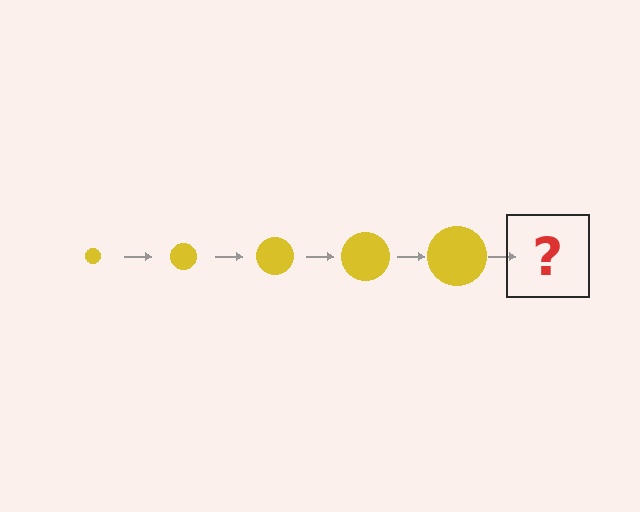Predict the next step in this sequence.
The next step is a yellow circle, larger than the previous one.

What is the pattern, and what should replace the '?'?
The pattern is that the circle gets progressively larger each step. The '?' should be a yellow circle, larger than the previous one.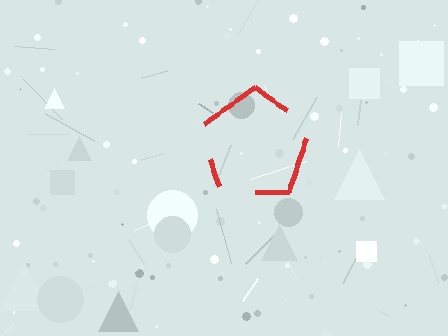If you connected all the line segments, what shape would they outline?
They would outline a pentagon.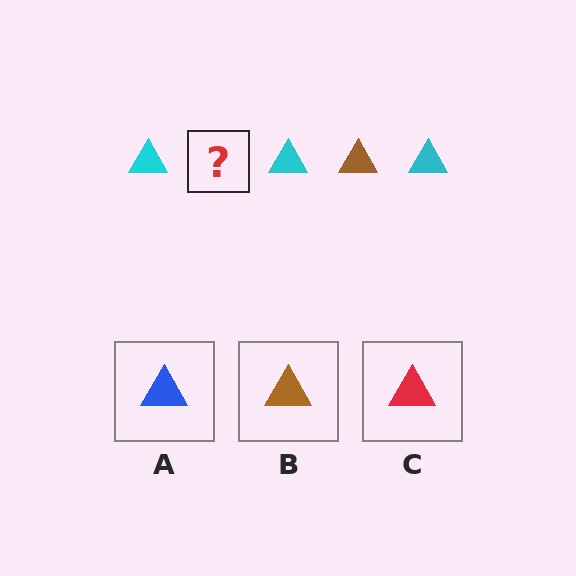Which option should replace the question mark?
Option B.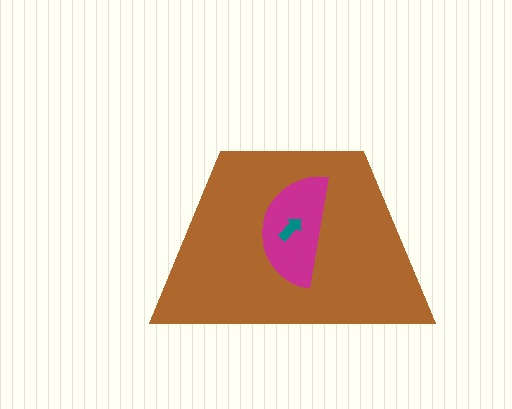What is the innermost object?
The teal arrow.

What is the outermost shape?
The brown trapezoid.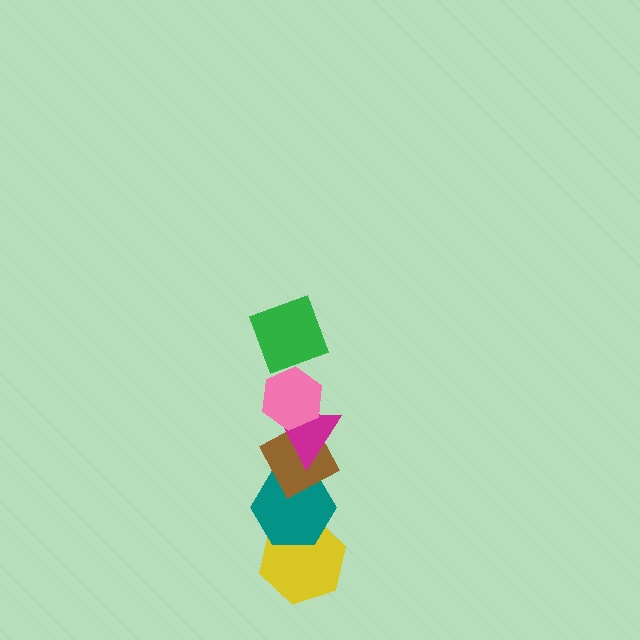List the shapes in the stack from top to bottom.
From top to bottom: the green square, the pink hexagon, the magenta triangle, the brown diamond, the teal hexagon, the yellow hexagon.